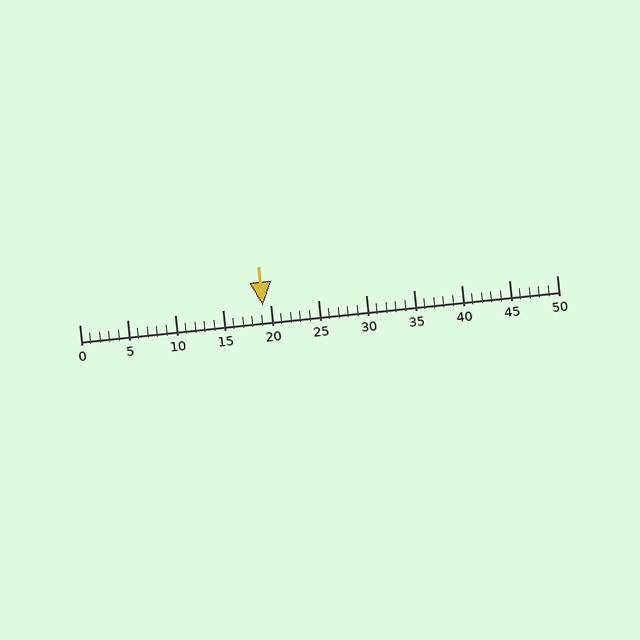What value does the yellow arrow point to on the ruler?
The yellow arrow points to approximately 19.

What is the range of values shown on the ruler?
The ruler shows values from 0 to 50.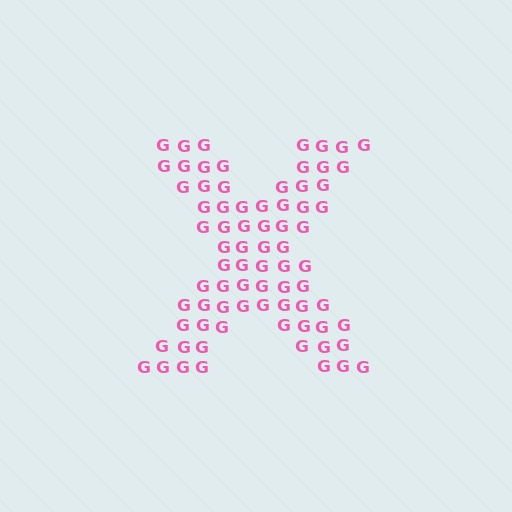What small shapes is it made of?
It is made of small letter G's.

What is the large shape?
The large shape is the letter X.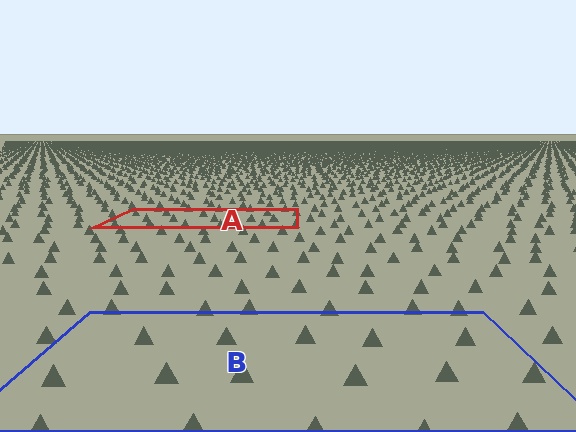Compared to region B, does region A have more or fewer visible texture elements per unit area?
Region A has more texture elements per unit area — they are packed more densely because it is farther away.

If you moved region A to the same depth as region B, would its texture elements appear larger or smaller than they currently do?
They would appear larger. At a closer depth, the same texture elements are projected at a bigger on-screen size.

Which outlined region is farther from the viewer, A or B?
Region A is farther from the viewer — the texture elements inside it appear smaller and more densely packed.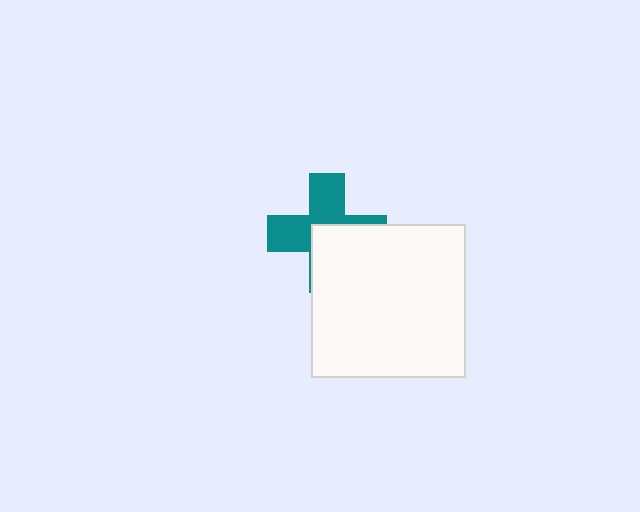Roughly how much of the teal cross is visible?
About half of it is visible (roughly 52%).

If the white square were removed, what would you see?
You would see the complete teal cross.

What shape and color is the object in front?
The object in front is a white square.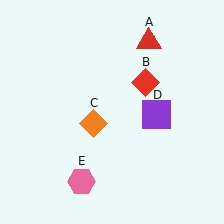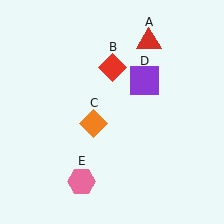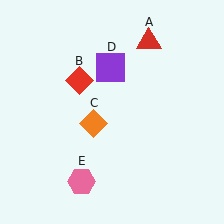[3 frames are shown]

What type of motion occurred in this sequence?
The red diamond (object B), purple square (object D) rotated counterclockwise around the center of the scene.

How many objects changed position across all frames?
2 objects changed position: red diamond (object B), purple square (object D).